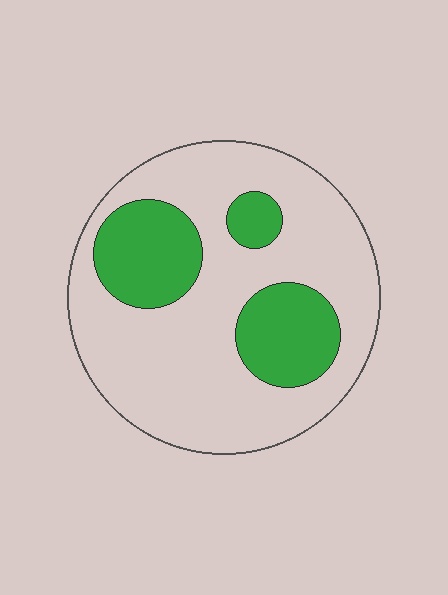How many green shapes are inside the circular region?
3.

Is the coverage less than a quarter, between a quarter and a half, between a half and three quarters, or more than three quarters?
Between a quarter and a half.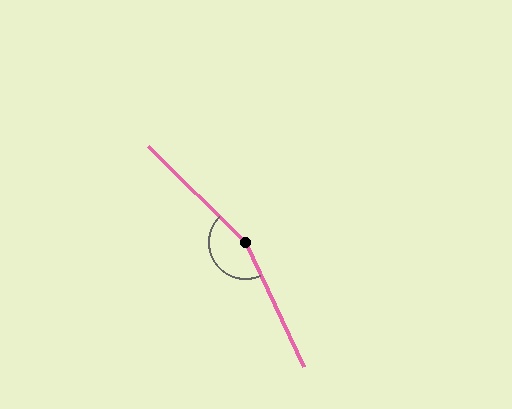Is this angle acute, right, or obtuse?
It is obtuse.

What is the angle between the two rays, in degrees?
Approximately 160 degrees.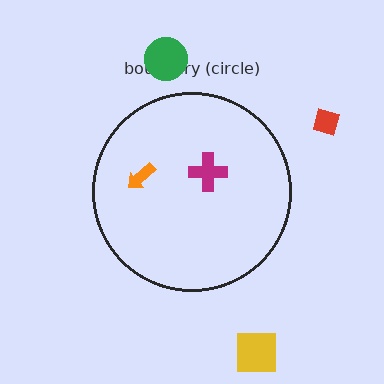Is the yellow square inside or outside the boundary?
Outside.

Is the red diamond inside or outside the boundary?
Outside.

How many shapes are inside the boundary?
2 inside, 3 outside.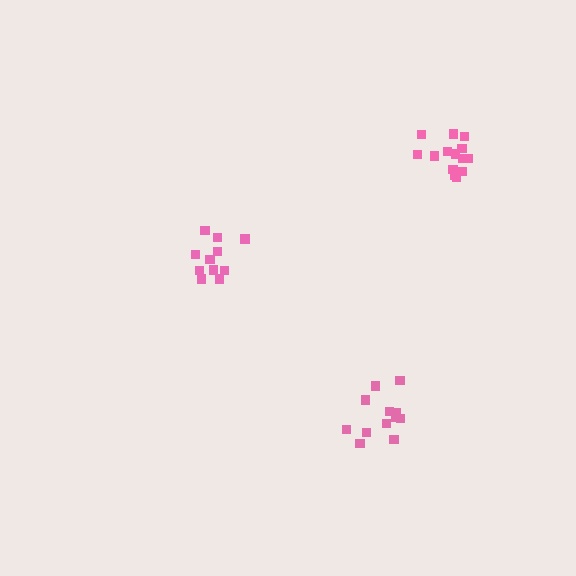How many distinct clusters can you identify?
There are 3 distinct clusters.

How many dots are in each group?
Group 1: 11 dots, Group 2: 12 dots, Group 3: 14 dots (37 total).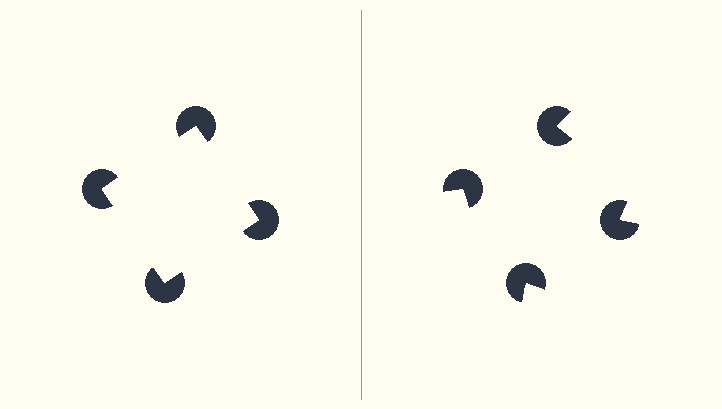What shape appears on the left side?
An illusory square.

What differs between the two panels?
The pac-man discs are positioned identically on both sides; only the wedge orientations differ. On the left they align to a square; on the right they are misaligned.